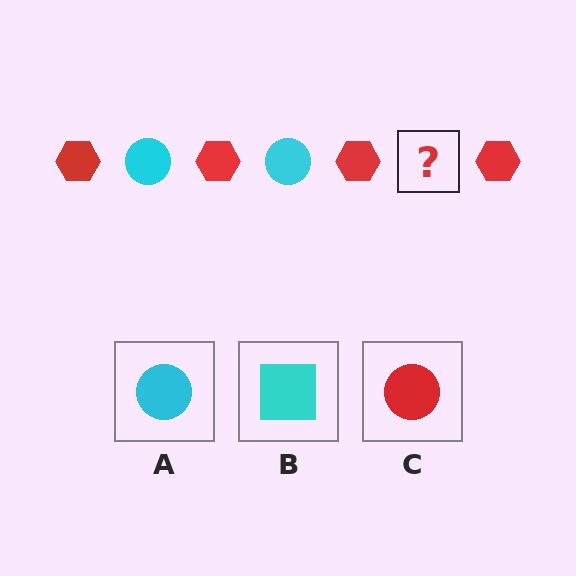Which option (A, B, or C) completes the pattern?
A.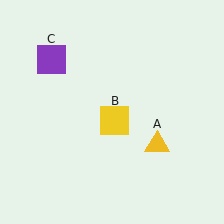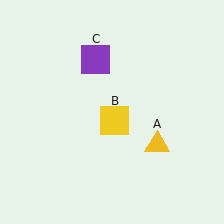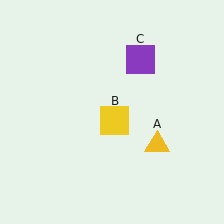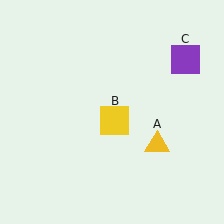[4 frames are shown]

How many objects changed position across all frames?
1 object changed position: purple square (object C).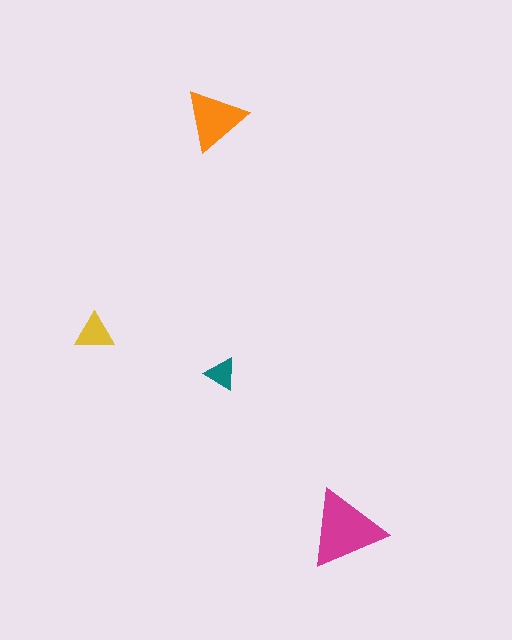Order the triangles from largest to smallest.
the magenta one, the orange one, the yellow one, the teal one.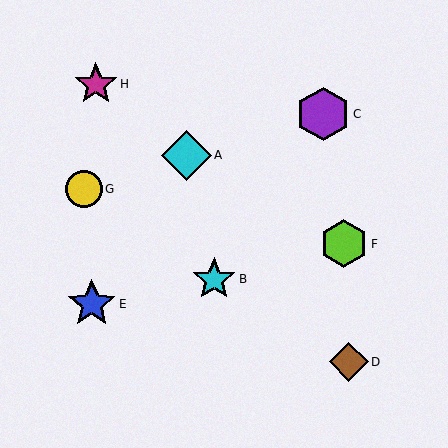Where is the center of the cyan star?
The center of the cyan star is at (214, 279).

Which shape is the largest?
The purple hexagon (labeled C) is the largest.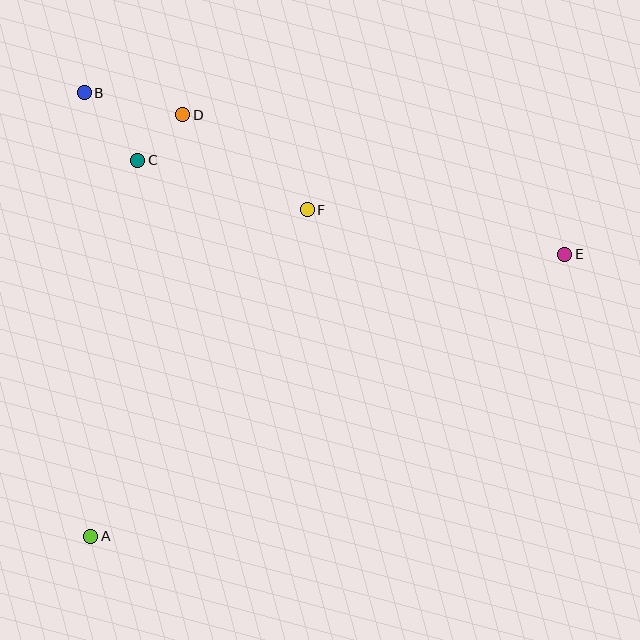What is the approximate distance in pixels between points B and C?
The distance between B and C is approximately 86 pixels.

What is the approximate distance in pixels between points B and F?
The distance between B and F is approximately 252 pixels.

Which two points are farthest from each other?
Points A and E are farthest from each other.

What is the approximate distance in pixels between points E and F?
The distance between E and F is approximately 261 pixels.